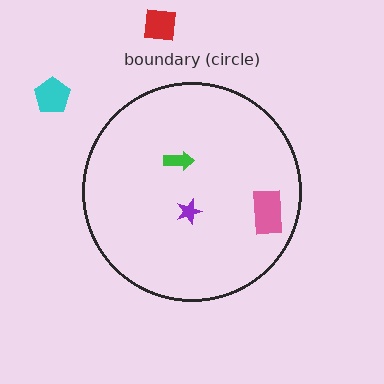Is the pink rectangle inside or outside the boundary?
Inside.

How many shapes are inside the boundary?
3 inside, 2 outside.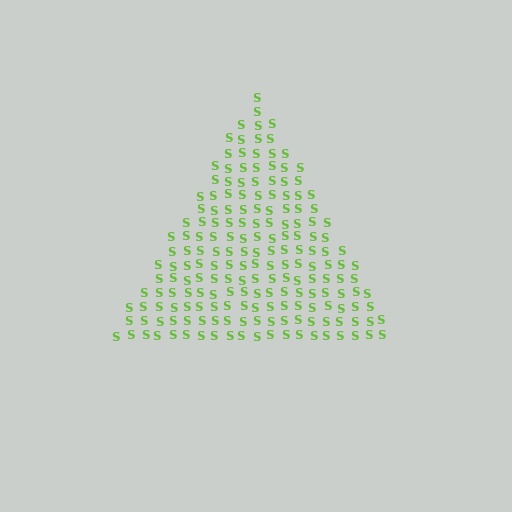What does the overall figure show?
The overall figure shows a triangle.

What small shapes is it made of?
It is made of small letter S's.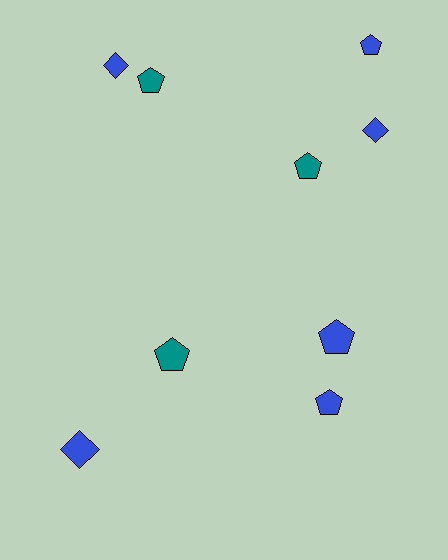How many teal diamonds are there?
There are no teal diamonds.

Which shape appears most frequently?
Pentagon, with 6 objects.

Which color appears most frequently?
Blue, with 6 objects.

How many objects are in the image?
There are 9 objects.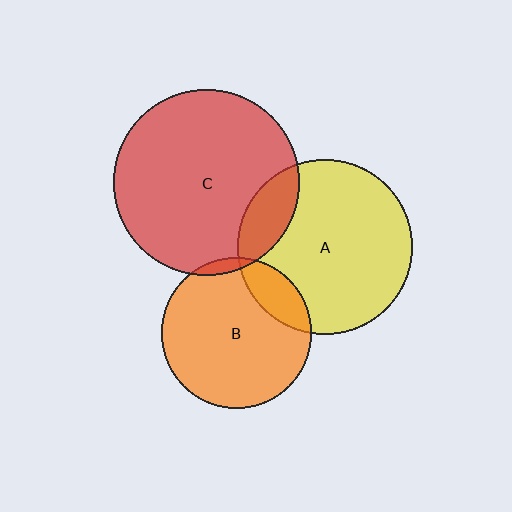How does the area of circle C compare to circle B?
Approximately 1.5 times.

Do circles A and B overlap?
Yes.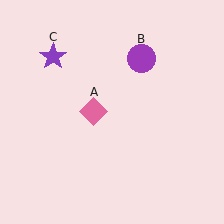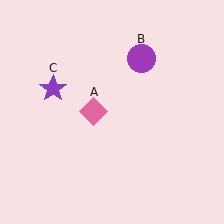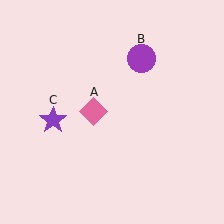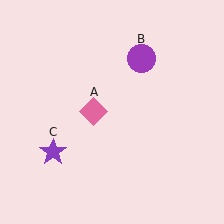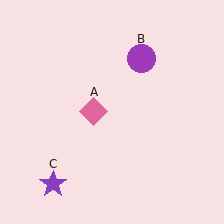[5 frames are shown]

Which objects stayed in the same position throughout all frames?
Pink diamond (object A) and purple circle (object B) remained stationary.